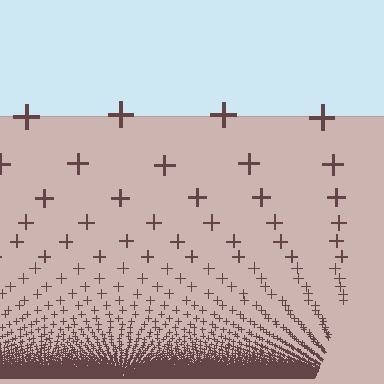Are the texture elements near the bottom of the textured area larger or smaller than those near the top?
Smaller. The gradient is inverted — elements near the bottom are smaller and denser.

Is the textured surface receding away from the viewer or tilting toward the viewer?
The surface appears to tilt toward the viewer. Texture elements get larger and sparser toward the top.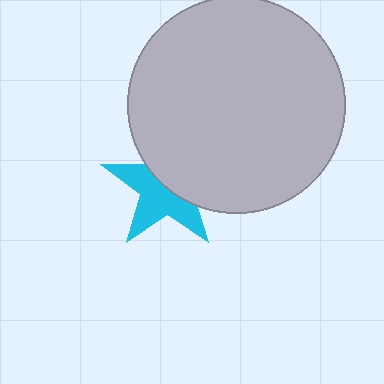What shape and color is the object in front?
The object in front is a light gray circle.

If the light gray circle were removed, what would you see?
You would see the complete cyan star.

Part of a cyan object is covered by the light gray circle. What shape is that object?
It is a star.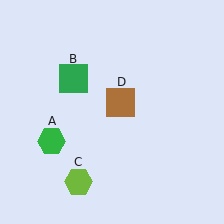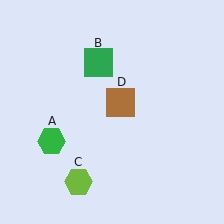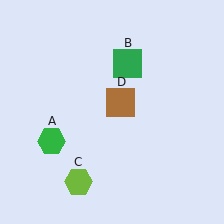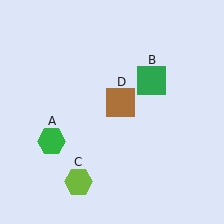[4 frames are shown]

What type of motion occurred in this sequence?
The green square (object B) rotated clockwise around the center of the scene.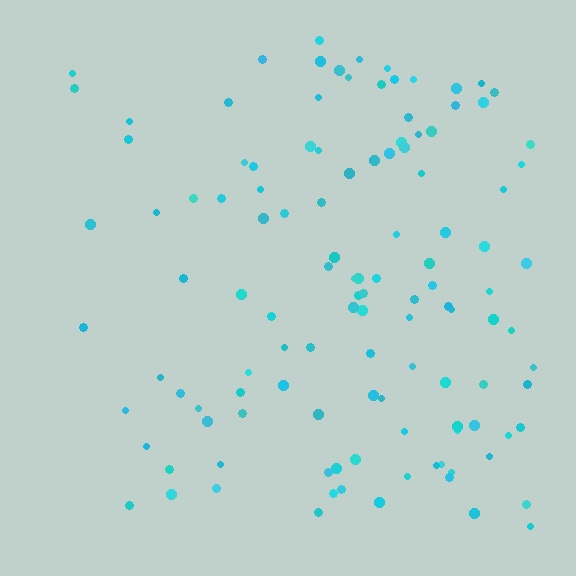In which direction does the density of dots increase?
From left to right, with the right side densest.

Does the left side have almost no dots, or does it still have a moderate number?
Still a moderate number, just noticeably fewer than the right.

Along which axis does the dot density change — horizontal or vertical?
Horizontal.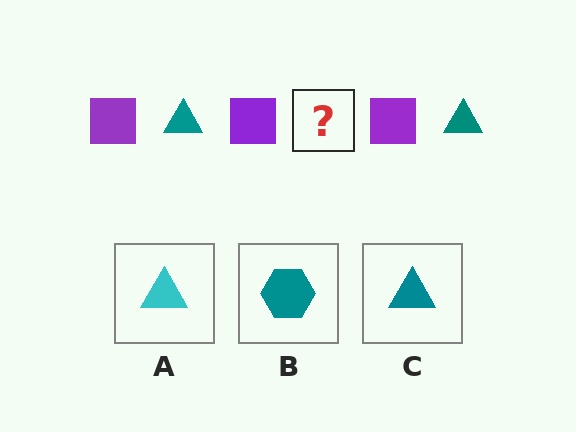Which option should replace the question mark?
Option C.